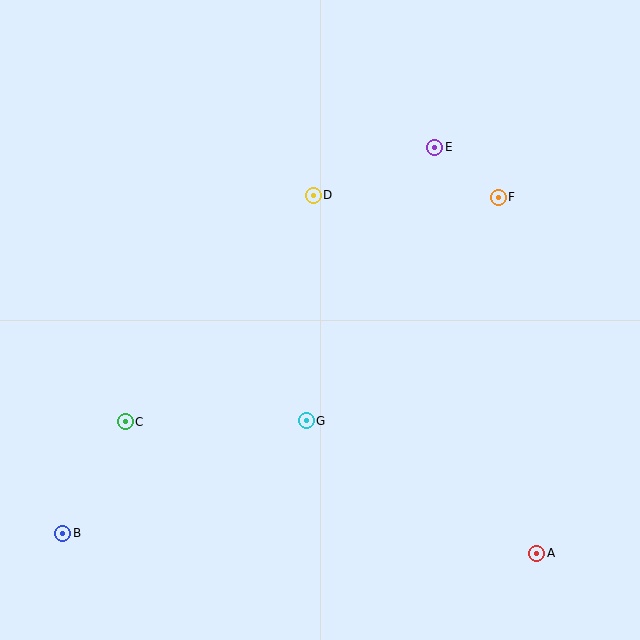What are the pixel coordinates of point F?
Point F is at (498, 197).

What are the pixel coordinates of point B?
Point B is at (63, 533).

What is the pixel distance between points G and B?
The distance between G and B is 268 pixels.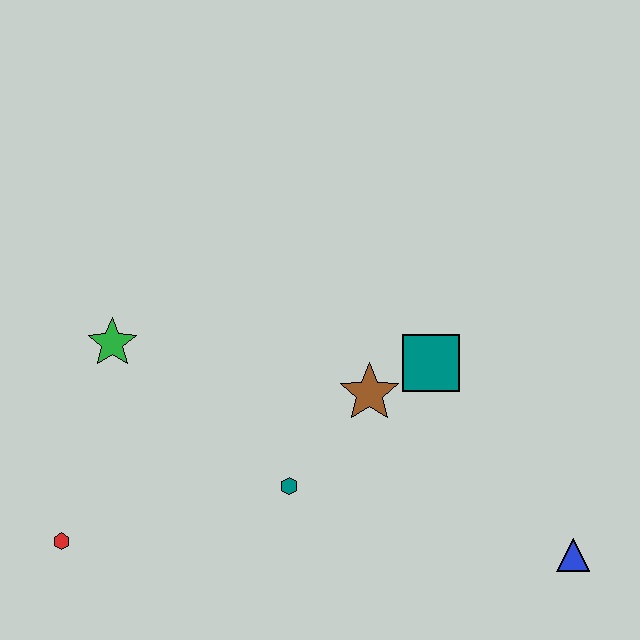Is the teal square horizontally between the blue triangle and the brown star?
Yes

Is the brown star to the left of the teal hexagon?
No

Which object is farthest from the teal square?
The red hexagon is farthest from the teal square.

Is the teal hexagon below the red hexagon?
No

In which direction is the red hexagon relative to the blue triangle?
The red hexagon is to the left of the blue triangle.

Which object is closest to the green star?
The red hexagon is closest to the green star.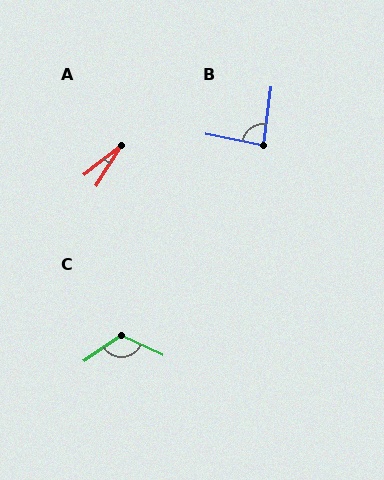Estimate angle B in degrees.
Approximately 86 degrees.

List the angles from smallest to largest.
A (20°), B (86°), C (120°).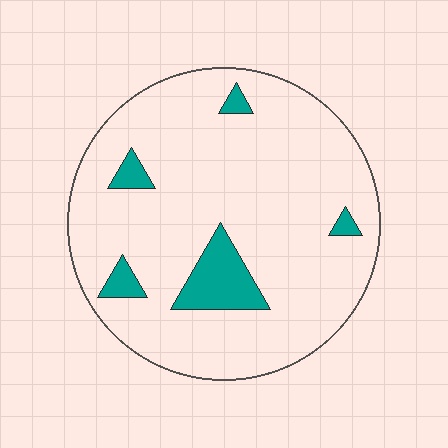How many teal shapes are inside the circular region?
5.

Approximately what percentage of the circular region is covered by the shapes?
Approximately 10%.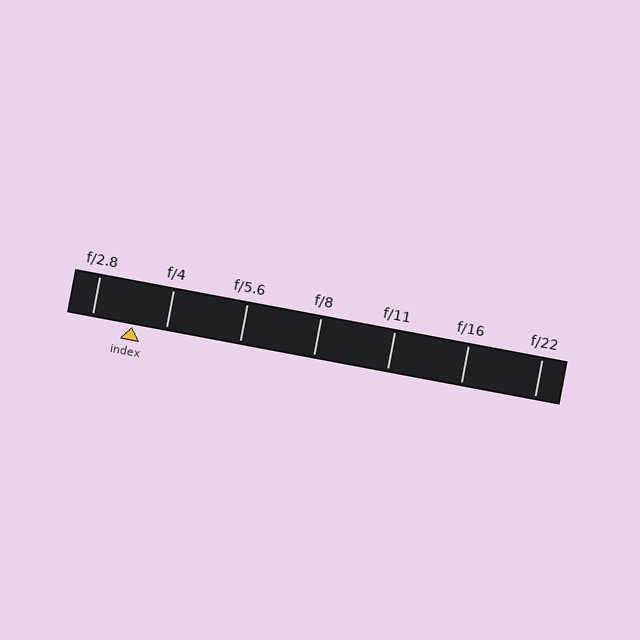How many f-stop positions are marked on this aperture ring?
There are 7 f-stop positions marked.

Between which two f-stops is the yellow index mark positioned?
The index mark is between f/2.8 and f/4.